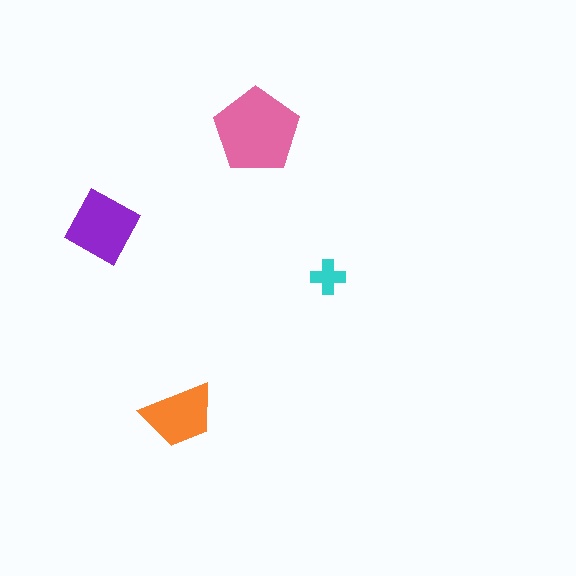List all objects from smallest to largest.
The cyan cross, the orange trapezoid, the purple square, the pink pentagon.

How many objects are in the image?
There are 4 objects in the image.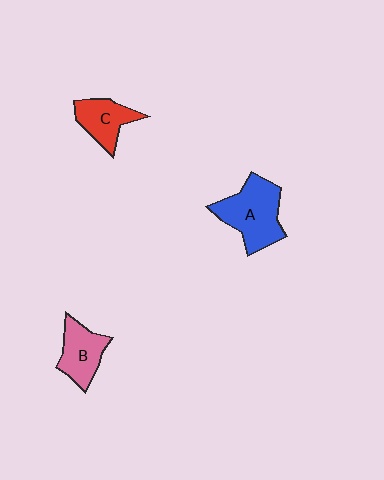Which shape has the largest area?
Shape A (blue).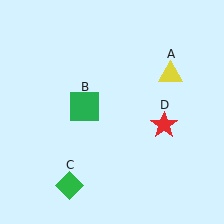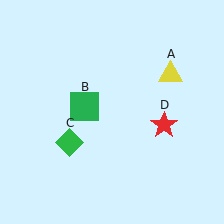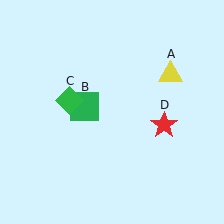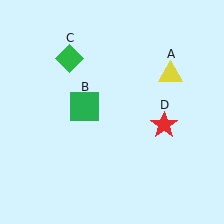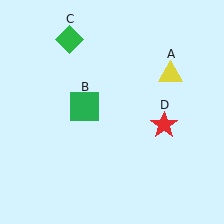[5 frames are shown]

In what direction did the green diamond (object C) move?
The green diamond (object C) moved up.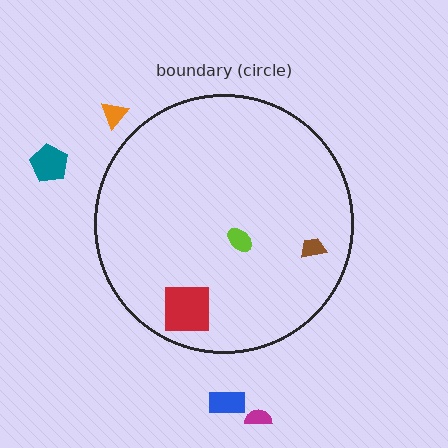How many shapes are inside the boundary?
3 inside, 4 outside.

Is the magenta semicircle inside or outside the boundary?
Outside.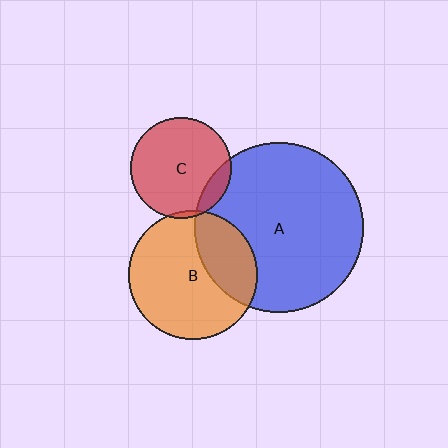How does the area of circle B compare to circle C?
Approximately 1.7 times.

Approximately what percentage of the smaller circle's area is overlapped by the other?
Approximately 5%.